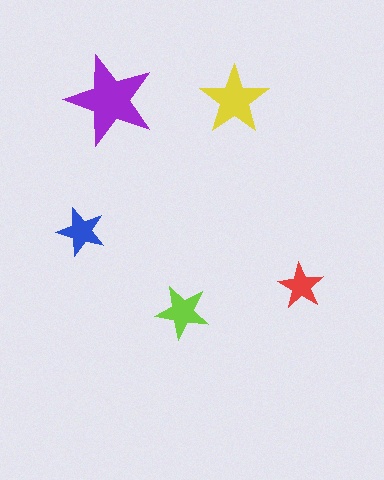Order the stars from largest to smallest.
the purple one, the yellow one, the lime one, the blue one, the red one.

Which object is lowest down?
The lime star is bottommost.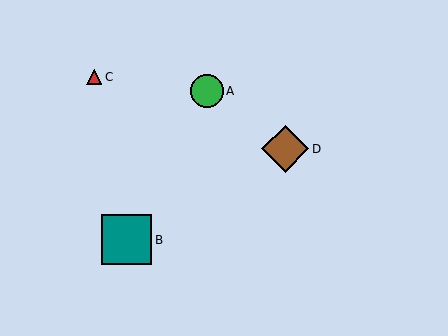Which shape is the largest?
The teal square (labeled B) is the largest.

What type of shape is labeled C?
Shape C is a red triangle.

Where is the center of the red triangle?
The center of the red triangle is at (94, 77).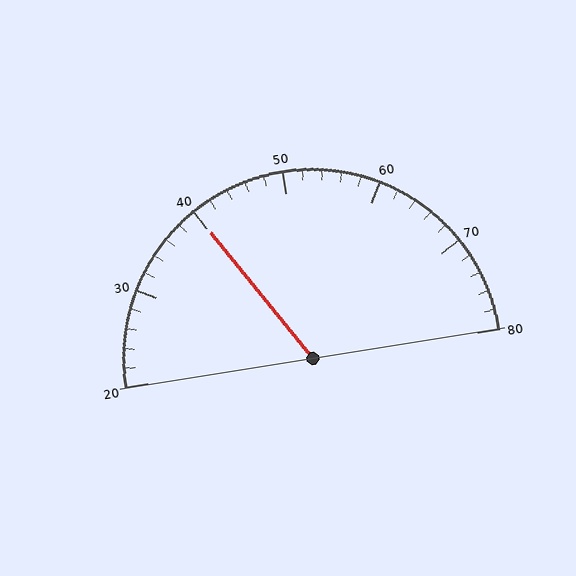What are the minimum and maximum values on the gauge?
The gauge ranges from 20 to 80.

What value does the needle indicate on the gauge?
The needle indicates approximately 40.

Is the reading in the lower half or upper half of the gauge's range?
The reading is in the lower half of the range (20 to 80).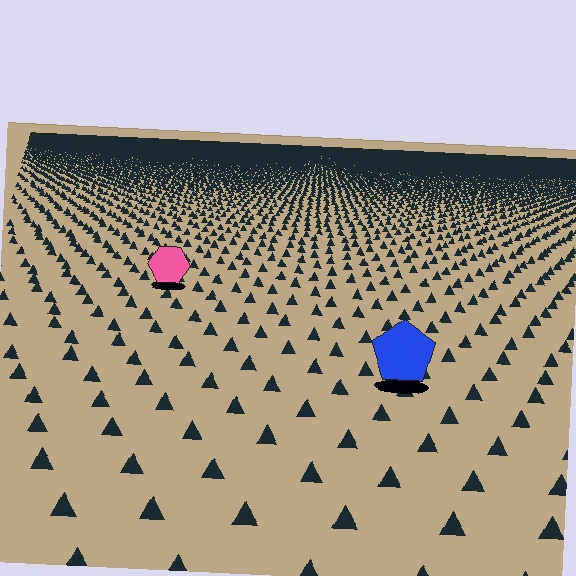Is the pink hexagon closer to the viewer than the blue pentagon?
No. The blue pentagon is closer — you can tell from the texture gradient: the ground texture is coarser near it.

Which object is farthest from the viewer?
The pink hexagon is farthest from the viewer. It appears smaller and the ground texture around it is denser.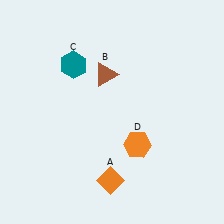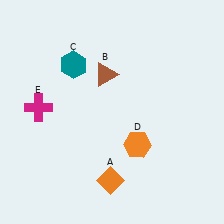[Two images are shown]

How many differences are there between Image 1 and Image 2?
There is 1 difference between the two images.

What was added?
A magenta cross (E) was added in Image 2.